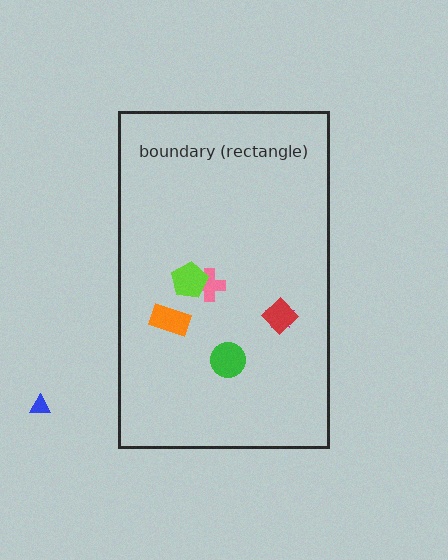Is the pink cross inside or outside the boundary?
Inside.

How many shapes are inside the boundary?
6 inside, 1 outside.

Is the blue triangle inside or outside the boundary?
Outside.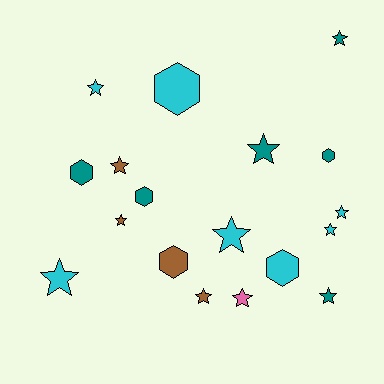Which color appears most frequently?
Cyan, with 7 objects.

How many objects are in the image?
There are 18 objects.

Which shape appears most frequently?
Star, with 12 objects.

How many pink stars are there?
There is 1 pink star.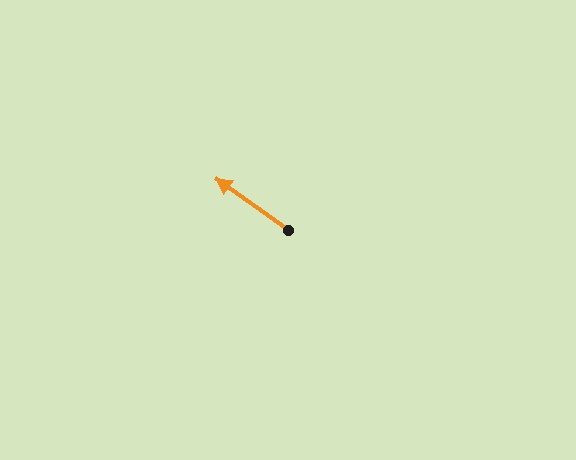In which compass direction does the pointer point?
Northwest.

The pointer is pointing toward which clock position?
Roughly 10 o'clock.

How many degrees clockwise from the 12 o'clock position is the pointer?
Approximately 305 degrees.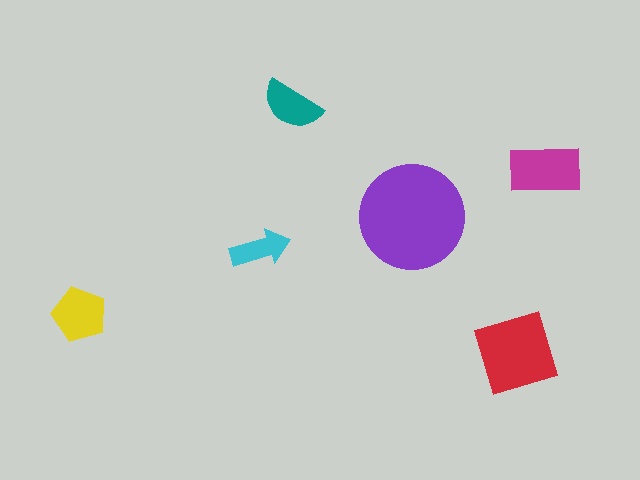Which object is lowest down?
The red square is bottommost.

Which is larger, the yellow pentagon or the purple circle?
The purple circle.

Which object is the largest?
The purple circle.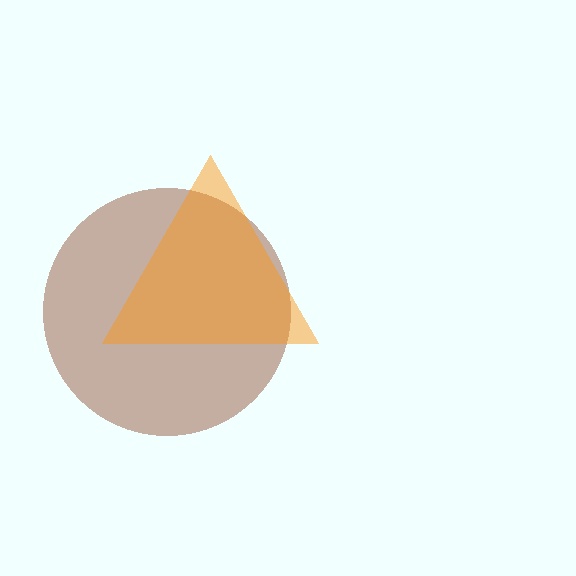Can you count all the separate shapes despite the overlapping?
Yes, there are 2 separate shapes.